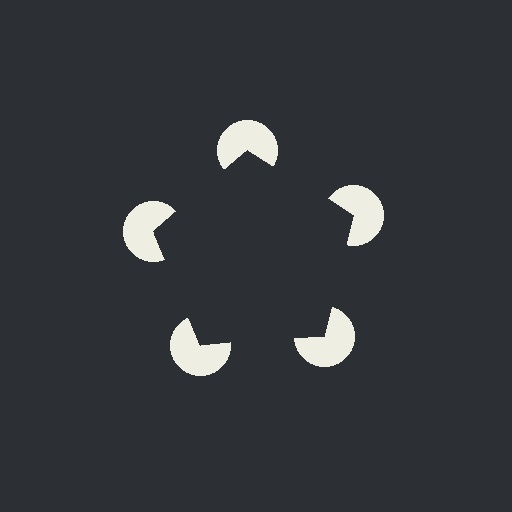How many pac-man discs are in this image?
There are 5 — one at each vertex of the illusory pentagon.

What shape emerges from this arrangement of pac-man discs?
An illusory pentagon — its edges are inferred from the aligned wedge cuts in the pac-man discs, not physically drawn.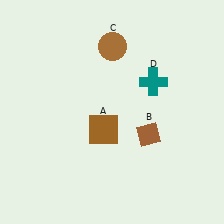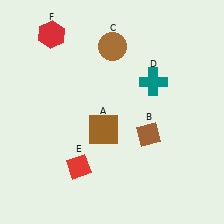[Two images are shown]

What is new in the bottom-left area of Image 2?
A red diamond (E) was added in the bottom-left area of Image 2.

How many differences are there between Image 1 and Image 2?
There are 2 differences between the two images.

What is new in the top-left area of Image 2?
A red hexagon (F) was added in the top-left area of Image 2.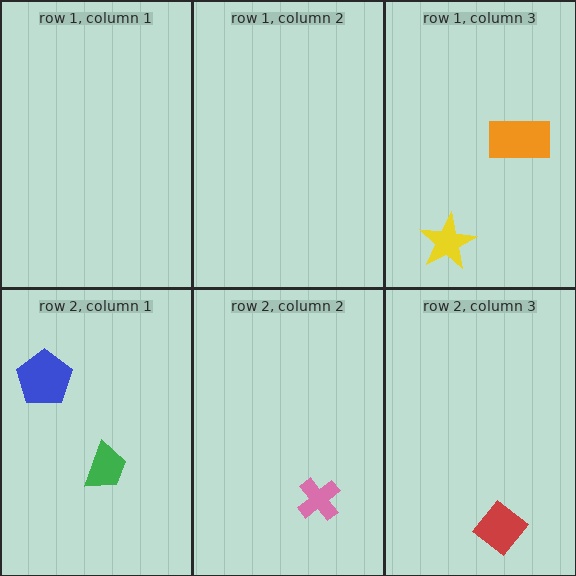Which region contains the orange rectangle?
The row 1, column 3 region.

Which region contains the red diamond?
The row 2, column 3 region.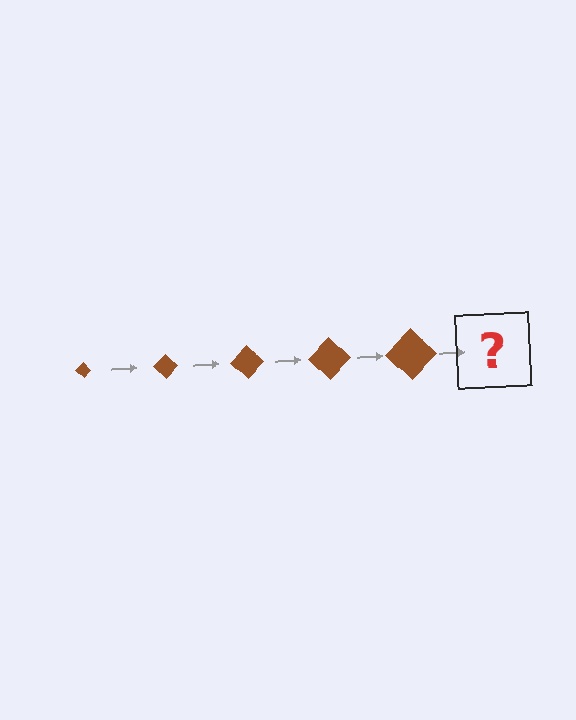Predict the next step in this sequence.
The next step is a brown diamond, larger than the previous one.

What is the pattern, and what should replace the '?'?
The pattern is that the diamond gets progressively larger each step. The '?' should be a brown diamond, larger than the previous one.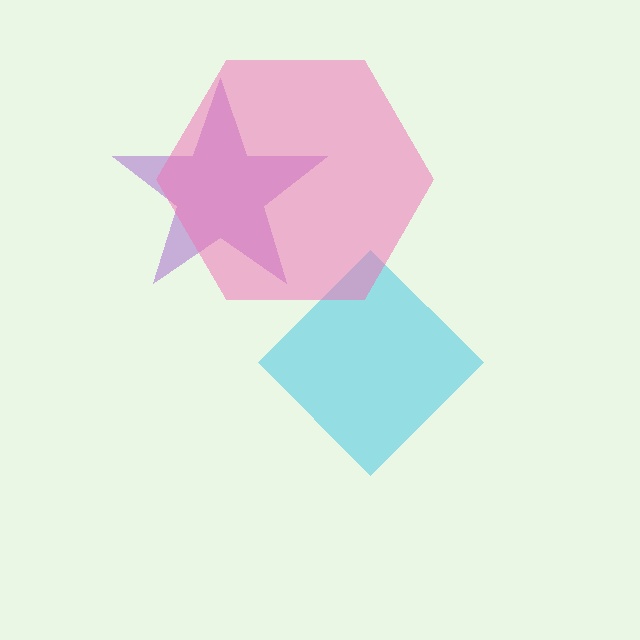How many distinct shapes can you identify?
There are 3 distinct shapes: a cyan diamond, a purple star, a pink hexagon.